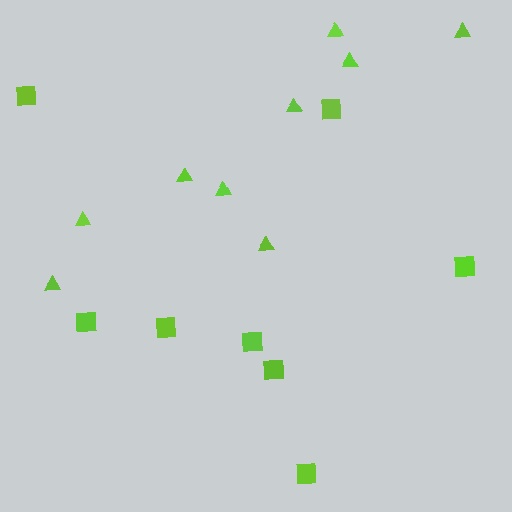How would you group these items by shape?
There are 2 groups: one group of triangles (9) and one group of squares (8).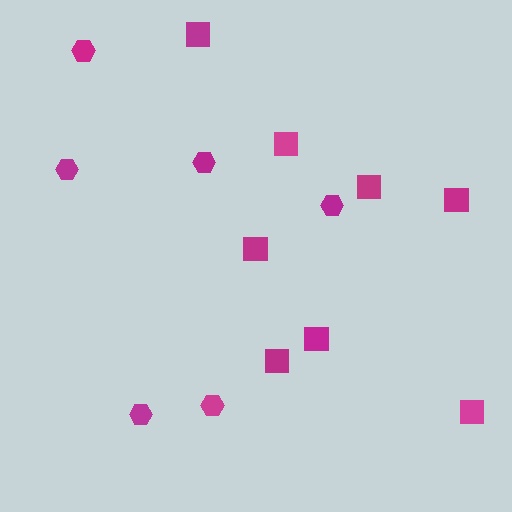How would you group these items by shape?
There are 2 groups: one group of hexagons (6) and one group of squares (8).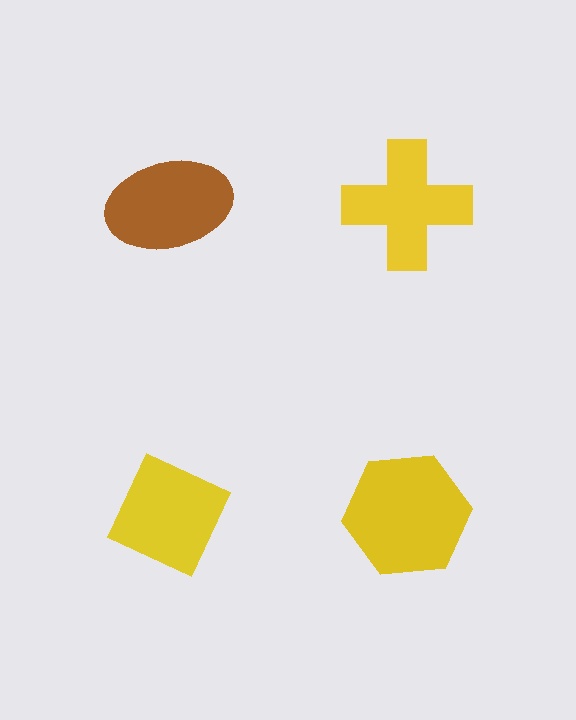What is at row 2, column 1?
A yellow diamond.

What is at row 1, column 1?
A brown ellipse.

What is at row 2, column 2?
A yellow hexagon.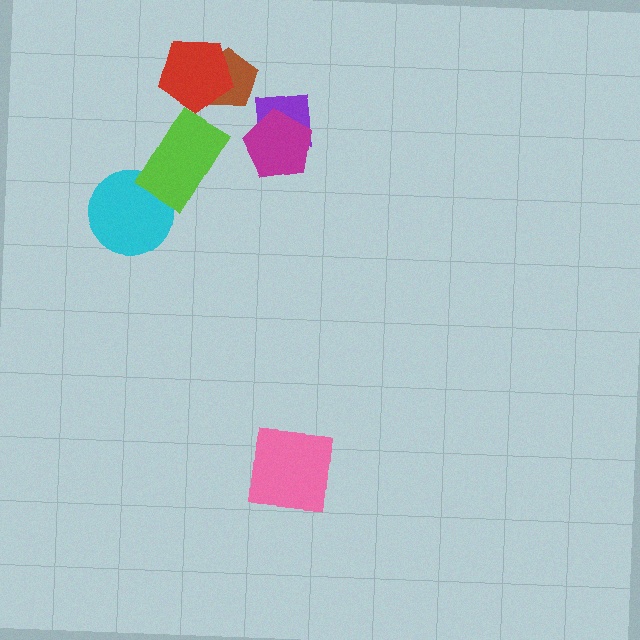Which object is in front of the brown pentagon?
The red pentagon is in front of the brown pentagon.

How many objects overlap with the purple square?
1 object overlaps with the purple square.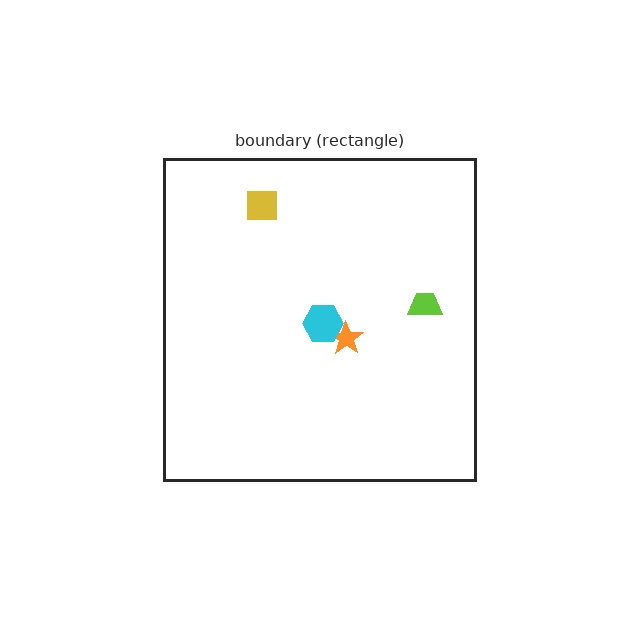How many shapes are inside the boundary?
4 inside, 0 outside.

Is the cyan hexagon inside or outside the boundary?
Inside.